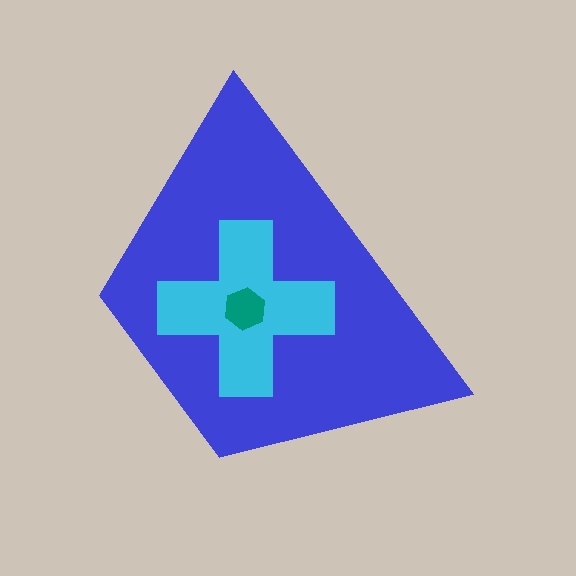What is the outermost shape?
The blue trapezoid.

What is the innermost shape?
The teal hexagon.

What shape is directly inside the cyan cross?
The teal hexagon.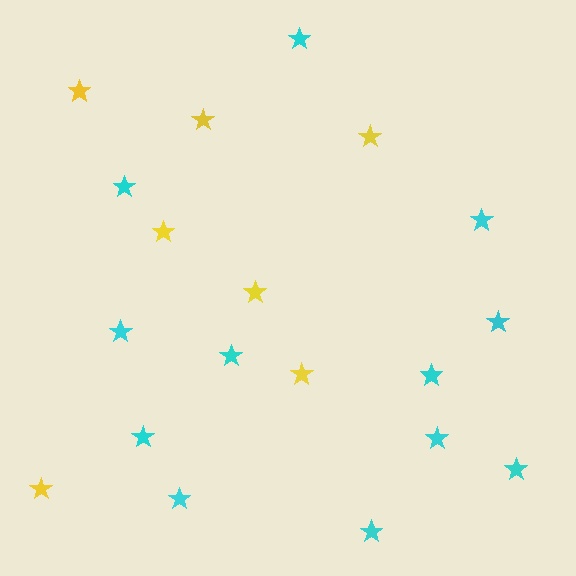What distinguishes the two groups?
There are 2 groups: one group of yellow stars (7) and one group of cyan stars (12).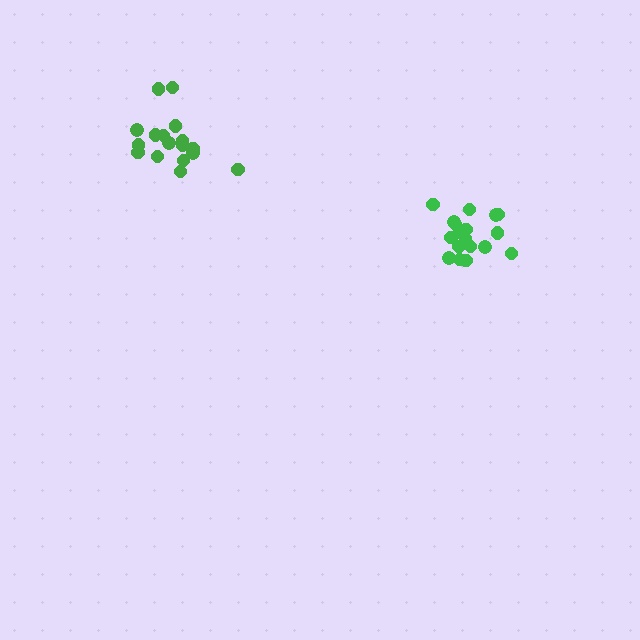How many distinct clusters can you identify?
There are 2 distinct clusters.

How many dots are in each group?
Group 1: 18 dots, Group 2: 17 dots (35 total).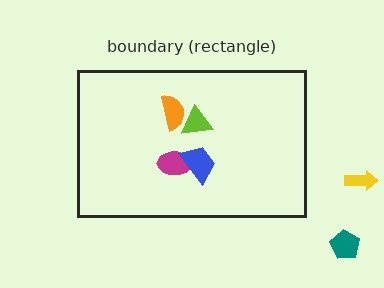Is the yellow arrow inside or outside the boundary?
Outside.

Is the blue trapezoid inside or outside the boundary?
Inside.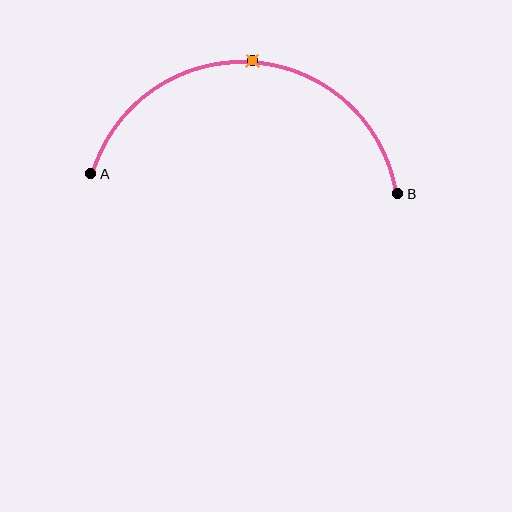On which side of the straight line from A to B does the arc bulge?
The arc bulges above the straight line connecting A and B.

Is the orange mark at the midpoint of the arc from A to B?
Yes. The orange mark lies on the arc at equal arc-length from both A and B — it is the arc midpoint.